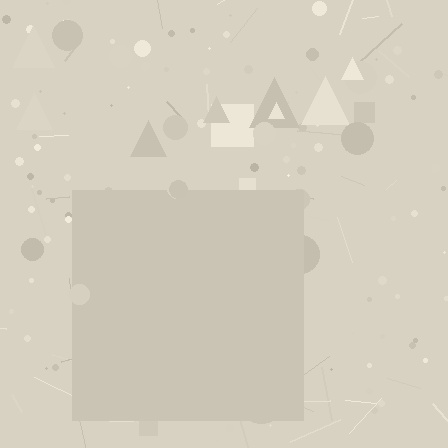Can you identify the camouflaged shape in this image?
The camouflaged shape is a square.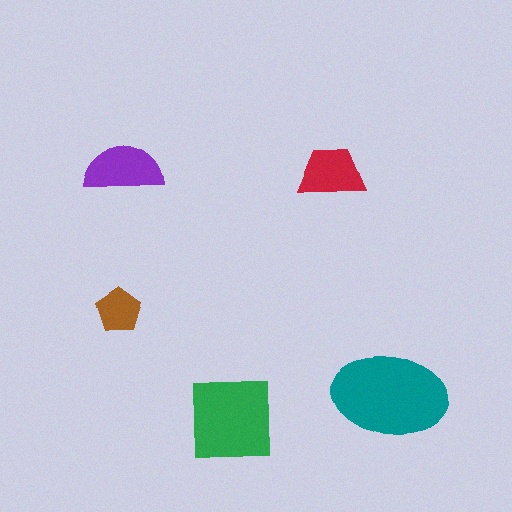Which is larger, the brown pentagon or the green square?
The green square.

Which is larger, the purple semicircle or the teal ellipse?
The teal ellipse.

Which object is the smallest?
The brown pentagon.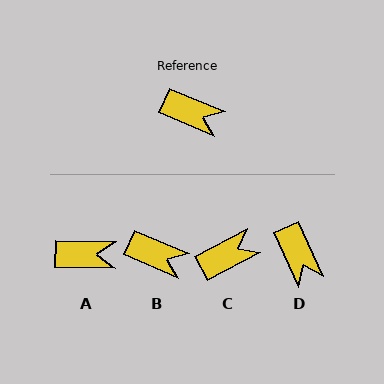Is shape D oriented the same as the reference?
No, it is off by about 42 degrees.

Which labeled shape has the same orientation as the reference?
B.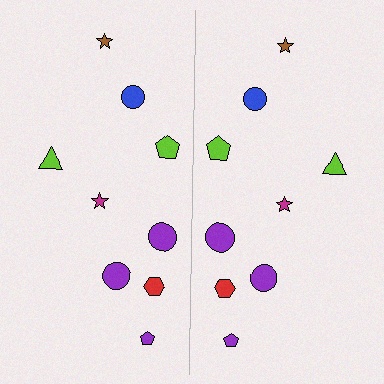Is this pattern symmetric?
Yes, this pattern has bilateral (reflection) symmetry.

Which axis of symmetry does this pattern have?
The pattern has a vertical axis of symmetry running through the center of the image.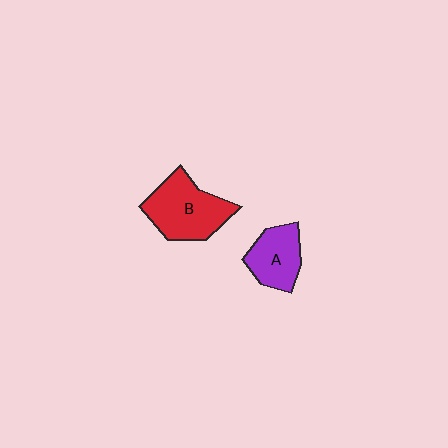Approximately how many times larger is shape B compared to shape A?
Approximately 1.5 times.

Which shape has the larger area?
Shape B (red).